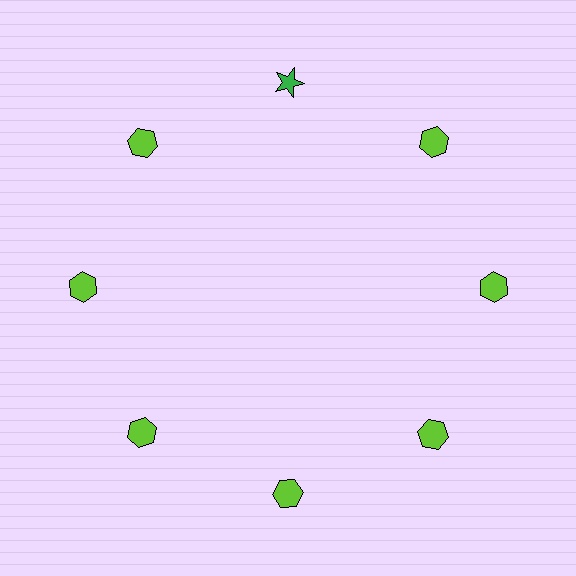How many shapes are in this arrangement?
There are 8 shapes arranged in a ring pattern.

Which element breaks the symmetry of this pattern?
The green star at roughly the 12 o'clock position breaks the symmetry. All other shapes are lime hexagons.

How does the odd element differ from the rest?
It differs in both color (green instead of lime) and shape (star instead of hexagon).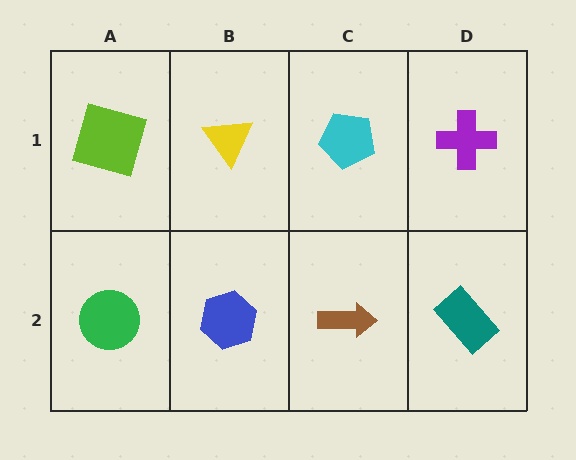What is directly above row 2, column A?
A lime square.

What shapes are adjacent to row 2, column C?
A cyan pentagon (row 1, column C), a blue hexagon (row 2, column B), a teal rectangle (row 2, column D).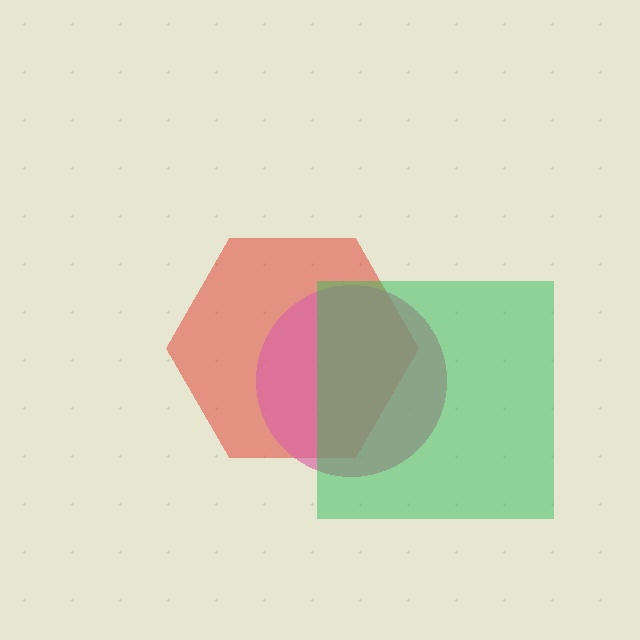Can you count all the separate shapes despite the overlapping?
Yes, there are 3 separate shapes.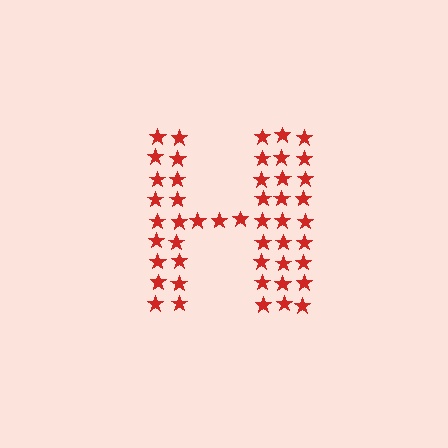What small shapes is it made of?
It is made of small stars.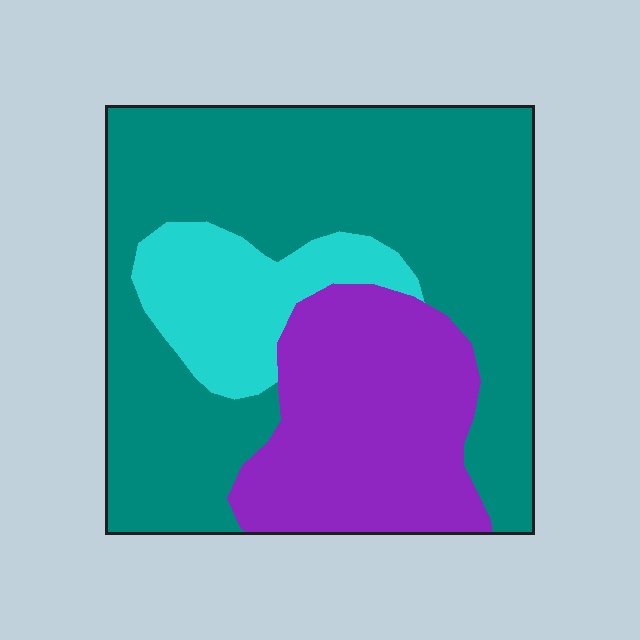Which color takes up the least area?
Cyan, at roughly 15%.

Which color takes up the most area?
Teal, at roughly 60%.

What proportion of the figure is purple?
Purple covers roughly 25% of the figure.